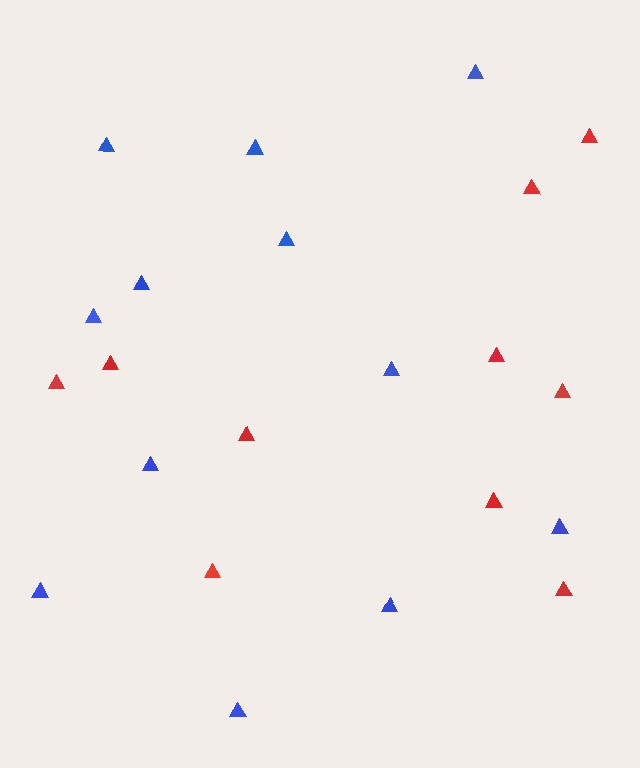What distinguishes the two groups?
There are 2 groups: one group of blue triangles (12) and one group of red triangles (10).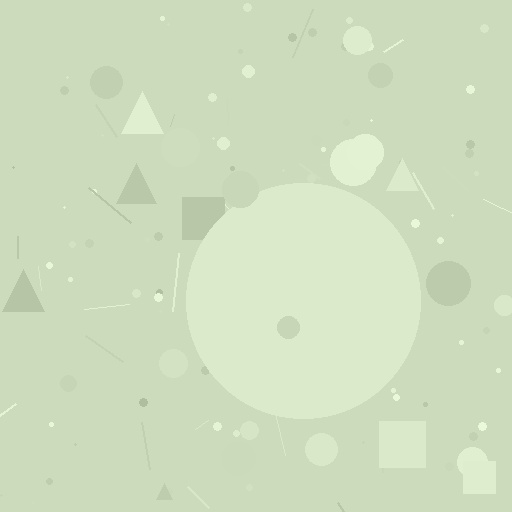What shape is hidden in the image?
A circle is hidden in the image.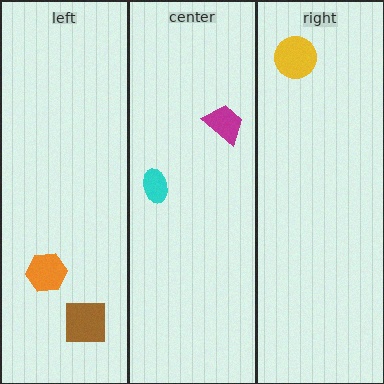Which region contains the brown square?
The left region.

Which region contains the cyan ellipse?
The center region.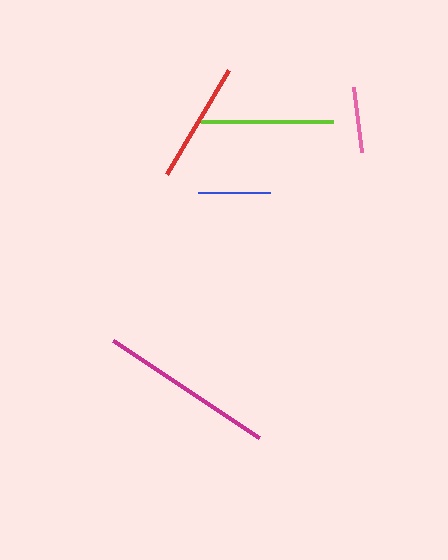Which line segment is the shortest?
The pink line is the shortest at approximately 65 pixels.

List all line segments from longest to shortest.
From longest to shortest: magenta, lime, red, blue, pink.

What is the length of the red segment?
The red segment is approximately 121 pixels long.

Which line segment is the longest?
The magenta line is the longest at approximately 175 pixels.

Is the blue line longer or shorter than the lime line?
The lime line is longer than the blue line.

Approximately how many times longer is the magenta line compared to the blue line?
The magenta line is approximately 2.4 times the length of the blue line.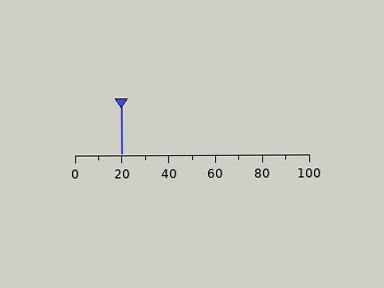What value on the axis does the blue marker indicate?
The marker indicates approximately 20.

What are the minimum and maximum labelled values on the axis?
The axis runs from 0 to 100.